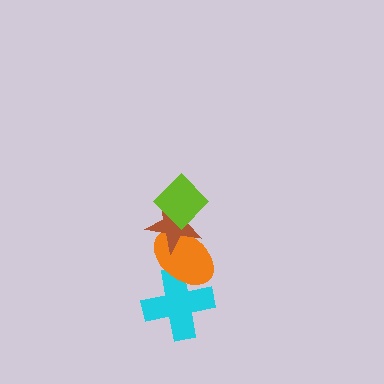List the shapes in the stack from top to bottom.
From top to bottom: the lime diamond, the brown star, the orange ellipse, the cyan cross.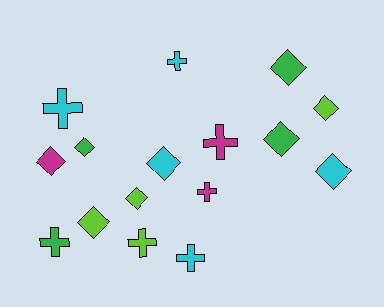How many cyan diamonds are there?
There are 2 cyan diamonds.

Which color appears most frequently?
Cyan, with 5 objects.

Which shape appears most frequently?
Diamond, with 9 objects.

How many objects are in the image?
There are 16 objects.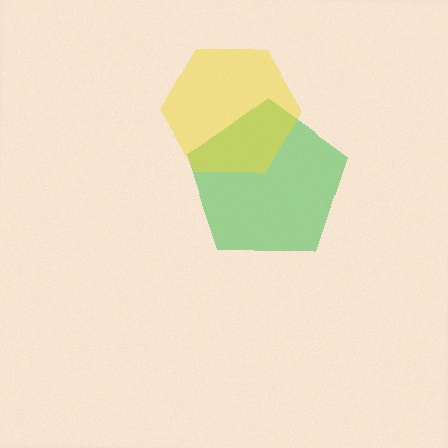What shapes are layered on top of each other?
The layered shapes are: a green pentagon, a yellow hexagon.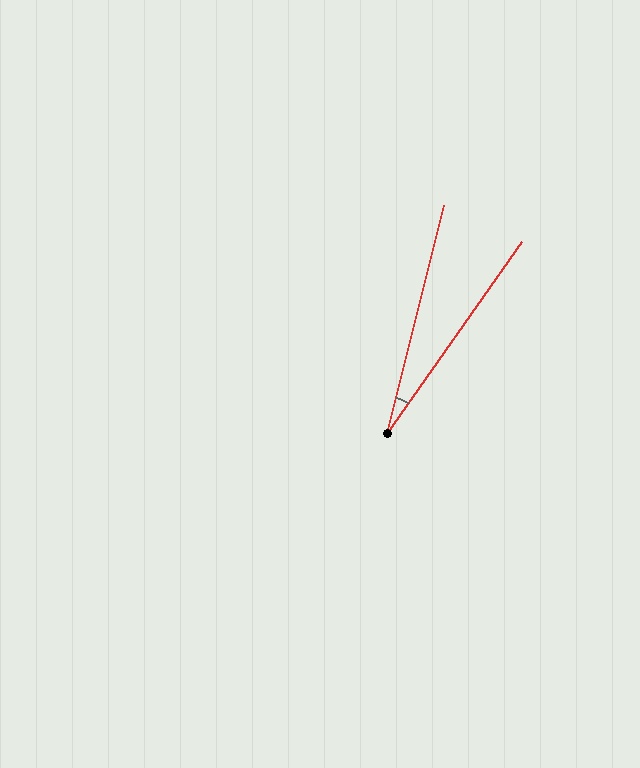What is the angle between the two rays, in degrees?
Approximately 21 degrees.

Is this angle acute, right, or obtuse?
It is acute.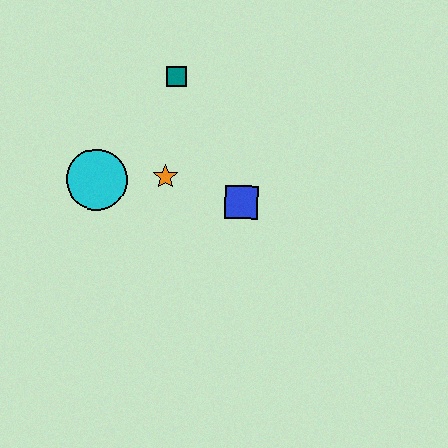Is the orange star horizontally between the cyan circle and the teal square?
Yes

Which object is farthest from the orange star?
The teal square is farthest from the orange star.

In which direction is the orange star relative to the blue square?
The orange star is to the left of the blue square.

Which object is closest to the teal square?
The orange star is closest to the teal square.